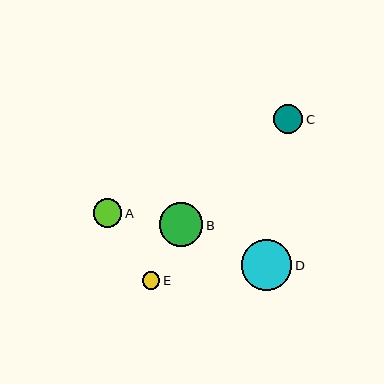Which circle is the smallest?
Circle E is the smallest with a size of approximately 17 pixels.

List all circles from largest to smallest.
From largest to smallest: D, B, C, A, E.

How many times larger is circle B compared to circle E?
Circle B is approximately 2.5 times the size of circle E.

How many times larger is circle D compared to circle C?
Circle D is approximately 1.7 times the size of circle C.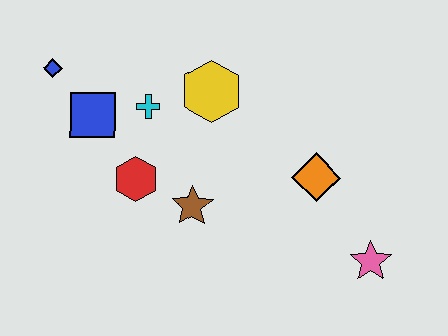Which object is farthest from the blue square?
The pink star is farthest from the blue square.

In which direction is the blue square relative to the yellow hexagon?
The blue square is to the left of the yellow hexagon.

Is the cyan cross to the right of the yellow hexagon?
No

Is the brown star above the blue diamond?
No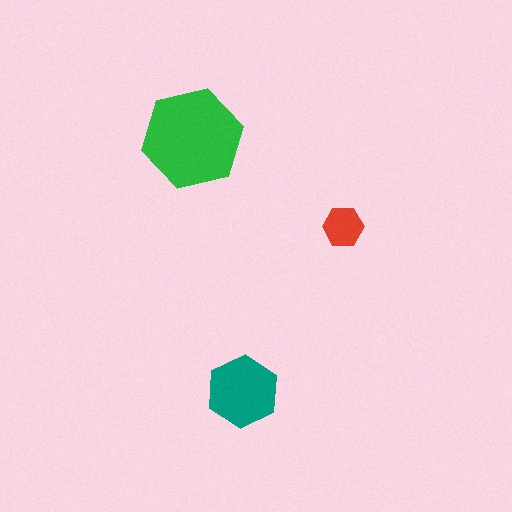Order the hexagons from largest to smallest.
the green one, the teal one, the red one.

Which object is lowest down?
The teal hexagon is bottommost.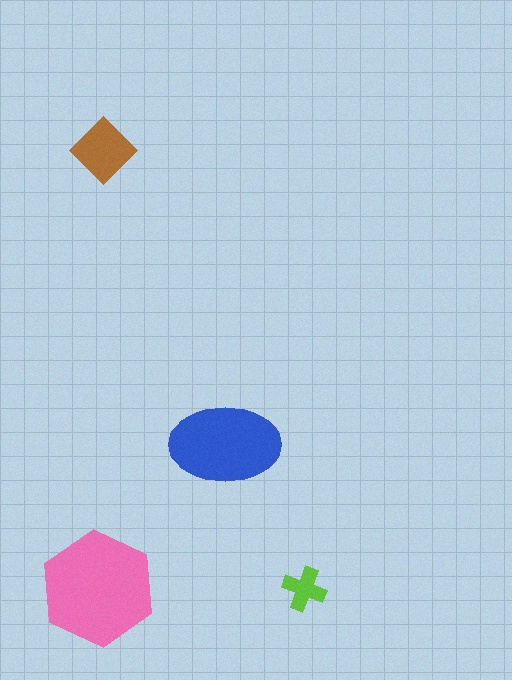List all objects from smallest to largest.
The lime cross, the brown diamond, the blue ellipse, the pink hexagon.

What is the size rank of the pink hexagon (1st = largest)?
1st.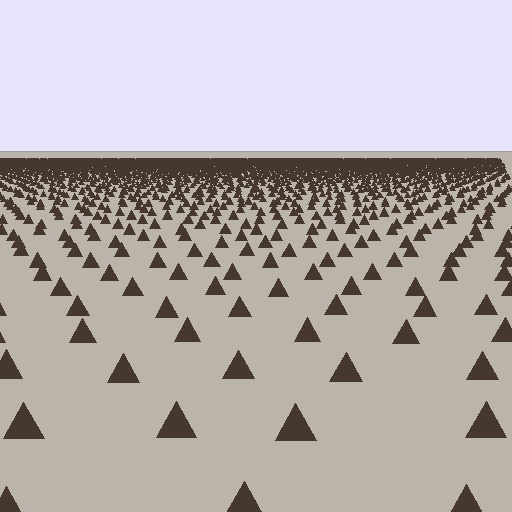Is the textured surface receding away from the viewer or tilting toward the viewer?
The surface is receding away from the viewer. Texture elements get smaller and denser toward the top.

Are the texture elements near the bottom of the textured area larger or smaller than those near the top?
Larger. Near the bottom, elements are closer to the viewer and appear at a bigger on-screen size.